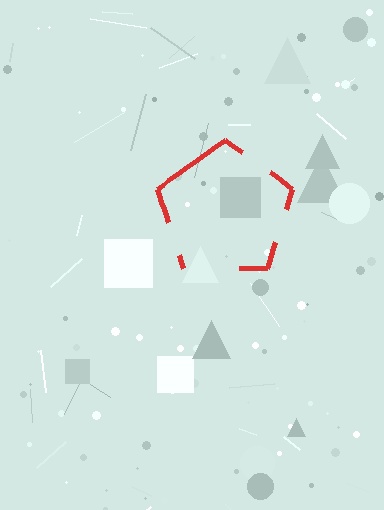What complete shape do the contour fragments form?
The contour fragments form a pentagon.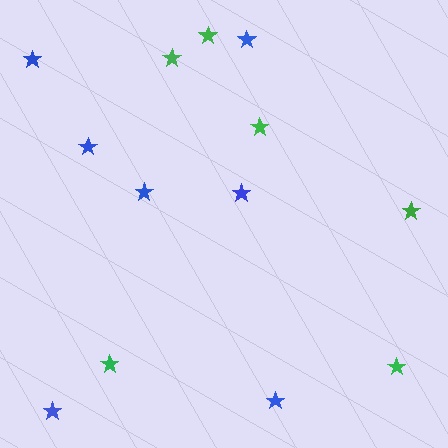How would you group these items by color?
There are 2 groups: one group of green stars (6) and one group of blue stars (7).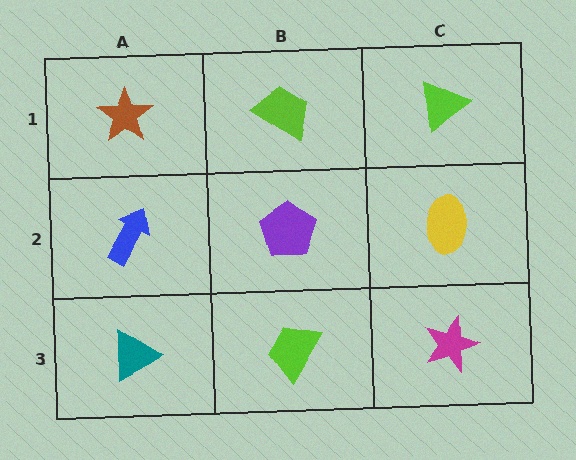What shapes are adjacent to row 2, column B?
A lime trapezoid (row 1, column B), a lime trapezoid (row 3, column B), a blue arrow (row 2, column A), a yellow ellipse (row 2, column C).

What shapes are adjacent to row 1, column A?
A blue arrow (row 2, column A), a lime trapezoid (row 1, column B).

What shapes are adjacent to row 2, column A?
A brown star (row 1, column A), a teal triangle (row 3, column A), a purple pentagon (row 2, column B).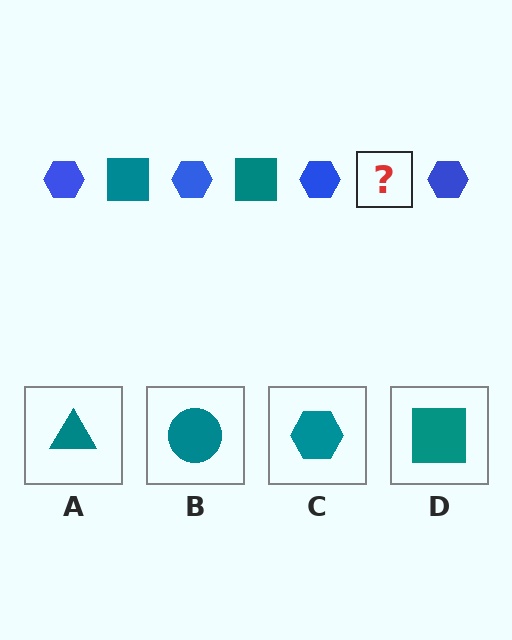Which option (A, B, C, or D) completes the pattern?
D.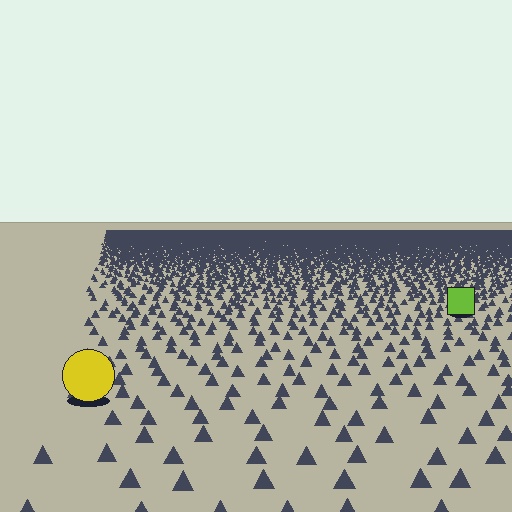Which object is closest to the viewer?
The yellow circle is closest. The texture marks near it are larger and more spread out.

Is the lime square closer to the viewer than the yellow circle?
No. The yellow circle is closer — you can tell from the texture gradient: the ground texture is coarser near it.